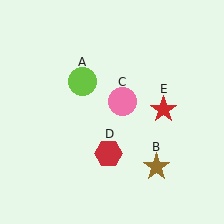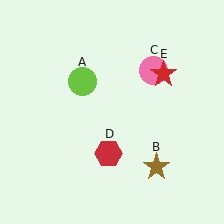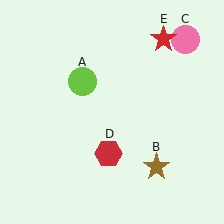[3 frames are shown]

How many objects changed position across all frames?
2 objects changed position: pink circle (object C), red star (object E).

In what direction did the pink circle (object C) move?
The pink circle (object C) moved up and to the right.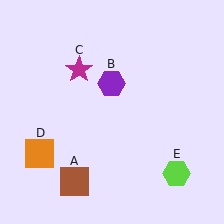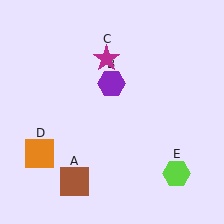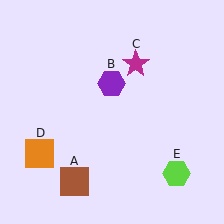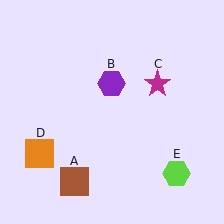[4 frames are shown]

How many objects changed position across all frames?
1 object changed position: magenta star (object C).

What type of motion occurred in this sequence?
The magenta star (object C) rotated clockwise around the center of the scene.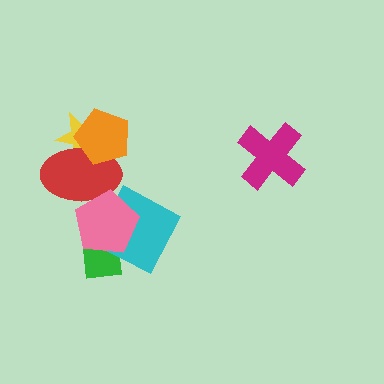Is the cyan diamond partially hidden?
Yes, it is partially covered by another shape.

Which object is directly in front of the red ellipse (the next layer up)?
The orange pentagon is directly in front of the red ellipse.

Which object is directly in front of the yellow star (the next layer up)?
The red ellipse is directly in front of the yellow star.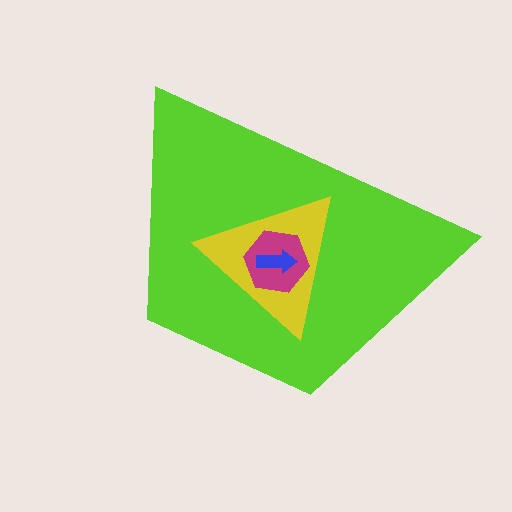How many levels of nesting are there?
4.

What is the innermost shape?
The blue arrow.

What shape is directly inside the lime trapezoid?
The yellow triangle.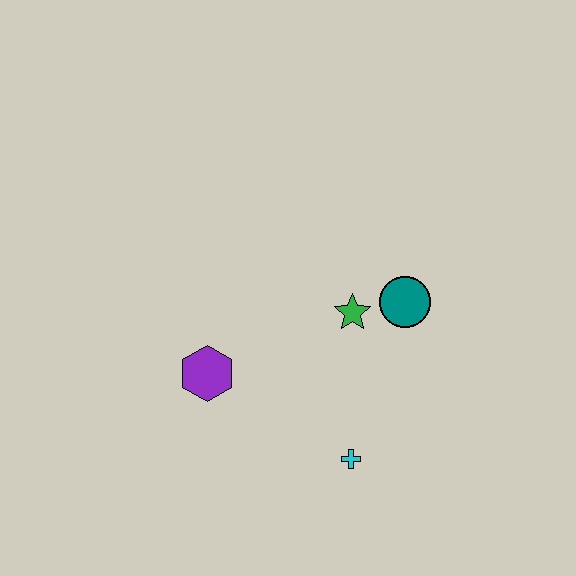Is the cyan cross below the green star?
Yes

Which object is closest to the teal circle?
The green star is closest to the teal circle.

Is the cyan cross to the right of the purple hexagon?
Yes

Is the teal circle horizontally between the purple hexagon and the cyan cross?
No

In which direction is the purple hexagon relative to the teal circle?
The purple hexagon is to the left of the teal circle.